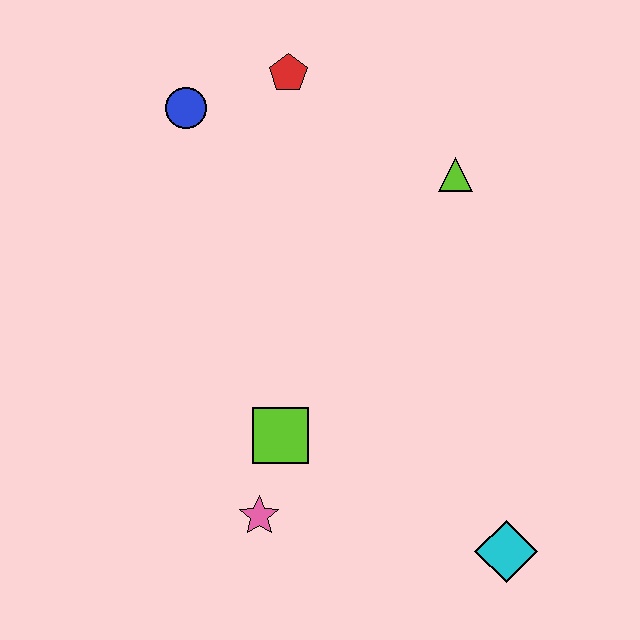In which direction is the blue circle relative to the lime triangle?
The blue circle is to the left of the lime triangle.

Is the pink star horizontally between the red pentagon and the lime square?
No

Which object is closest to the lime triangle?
The red pentagon is closest to the lime triangle.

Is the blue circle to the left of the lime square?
Yes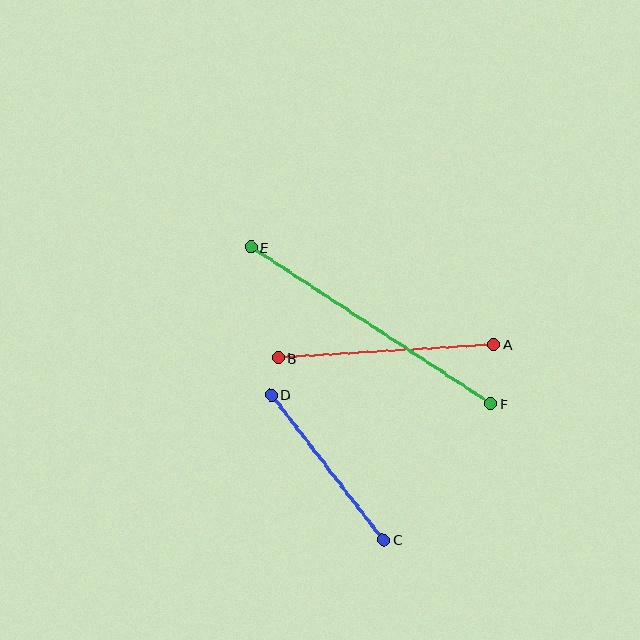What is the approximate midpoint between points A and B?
The midpoint is at approximately (386, 351) pixels.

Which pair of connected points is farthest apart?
Points E and F are farthest apart.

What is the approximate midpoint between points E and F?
The midpoint is at approximately (371, 325) pixels.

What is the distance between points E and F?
The distance is approximately 286 pixels.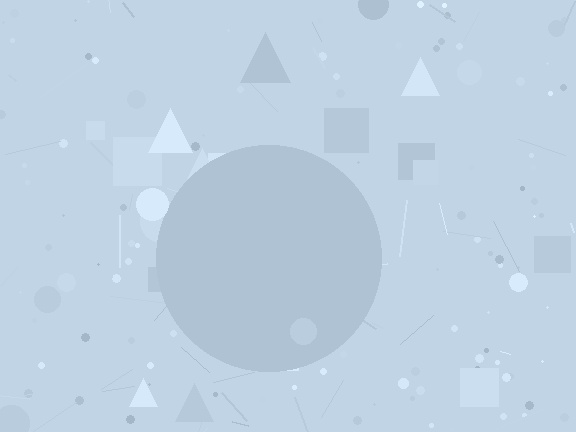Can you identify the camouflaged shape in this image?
The camouflaged shape is a circle.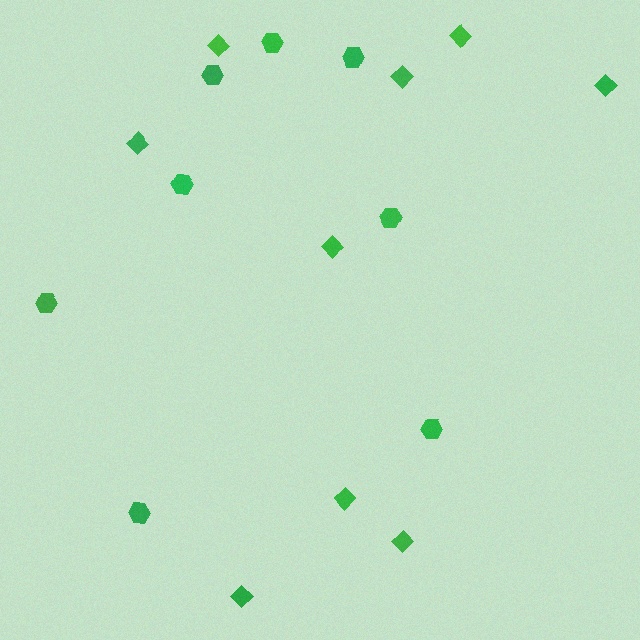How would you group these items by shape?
There are 2 groups: one group of diamonds (9) and one group of hexagons (8).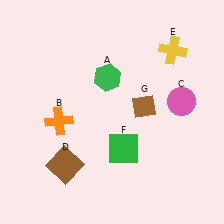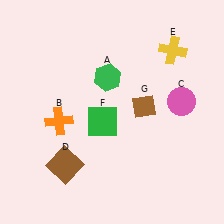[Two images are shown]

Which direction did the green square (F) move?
The green square (F) moved up.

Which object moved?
The green square (F) moved up.